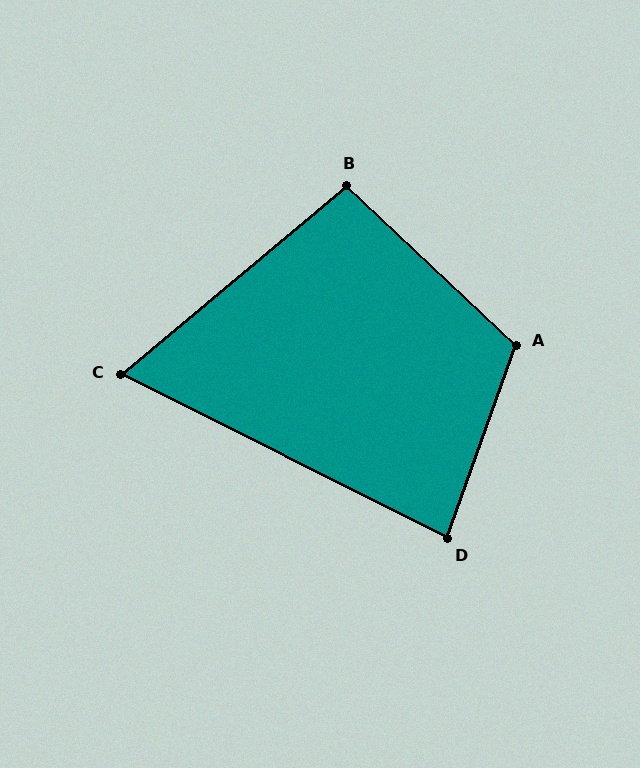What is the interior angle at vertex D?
Approximately 83 degrees (acute).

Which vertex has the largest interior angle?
A, at approximately 114 degrees.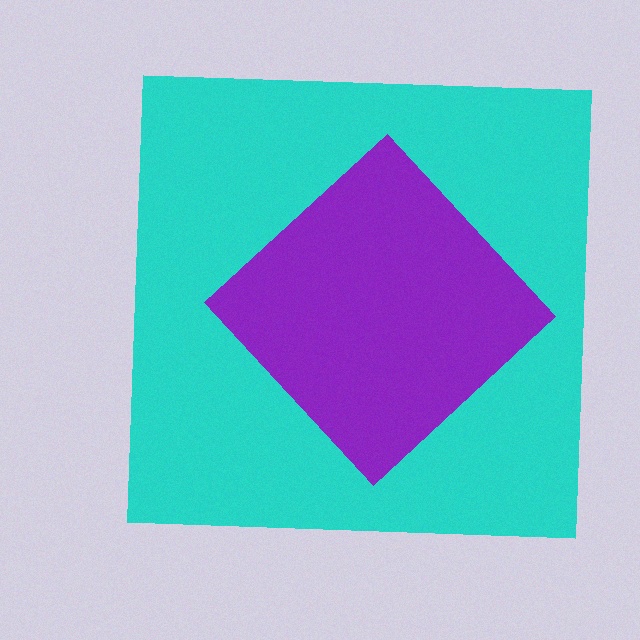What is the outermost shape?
The cyan square.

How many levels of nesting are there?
2.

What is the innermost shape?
The purple diamond.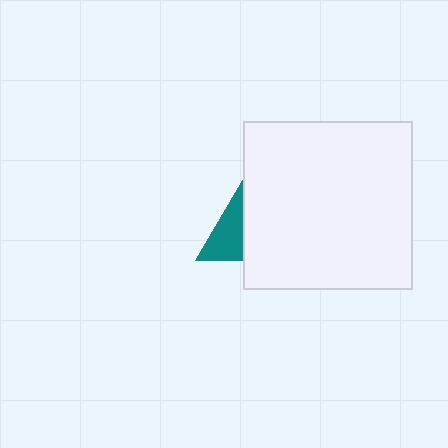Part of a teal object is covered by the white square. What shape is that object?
It is a triangle.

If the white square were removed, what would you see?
You would see the complete teal triangle.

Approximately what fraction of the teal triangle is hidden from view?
Roughly 53% of the teal triangle is hidden behind the white square.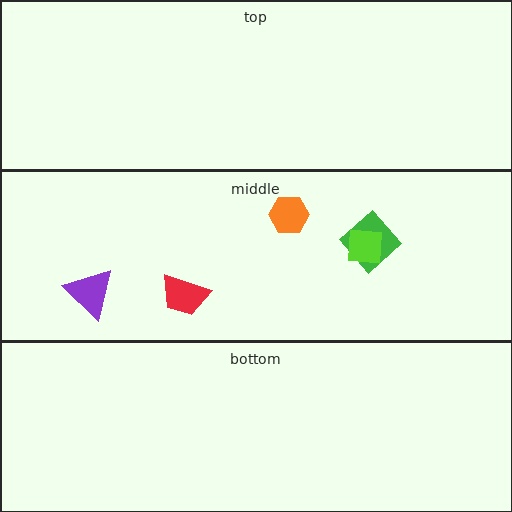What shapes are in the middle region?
The green diamond, the lime square, the purple triangle, the orange hexagon, the red trapezoid.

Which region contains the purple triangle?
The middle region.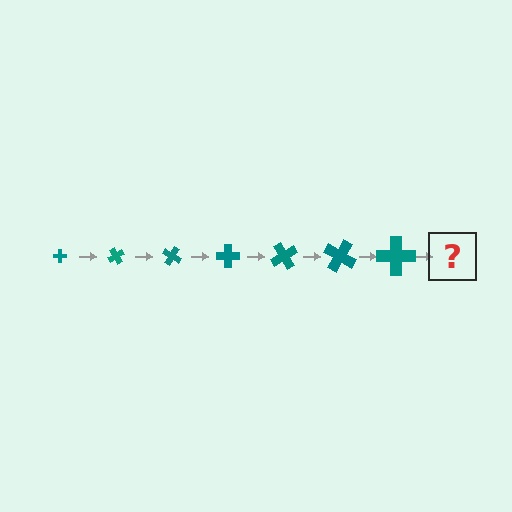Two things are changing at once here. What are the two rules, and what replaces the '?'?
The two rules are that the cross grows larger each step and it rotates 60 degrees each step. The '?' should be a cross, larger than the previous one and rotated 420 degrees from the start.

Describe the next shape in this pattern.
It should be a cross, larger than the previous one and rotated 420 degrees from the start.